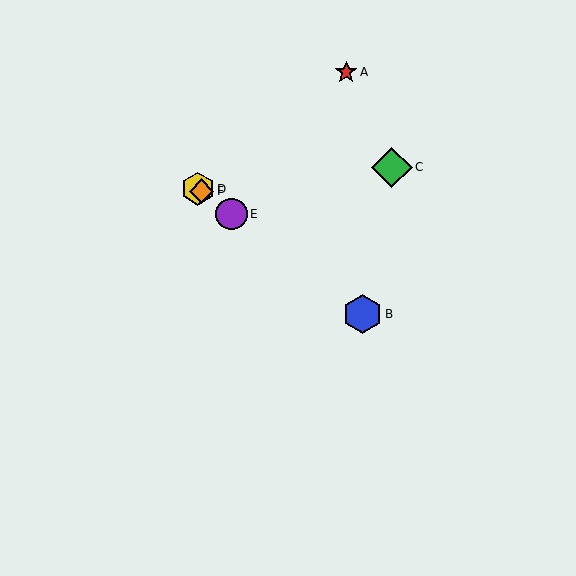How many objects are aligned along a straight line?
4 objects (B, D, E, F) are aligned along a straight line.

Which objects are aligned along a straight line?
Objects B, D, E, F are aligned along a straight line.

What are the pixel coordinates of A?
Object A is at (346, 72).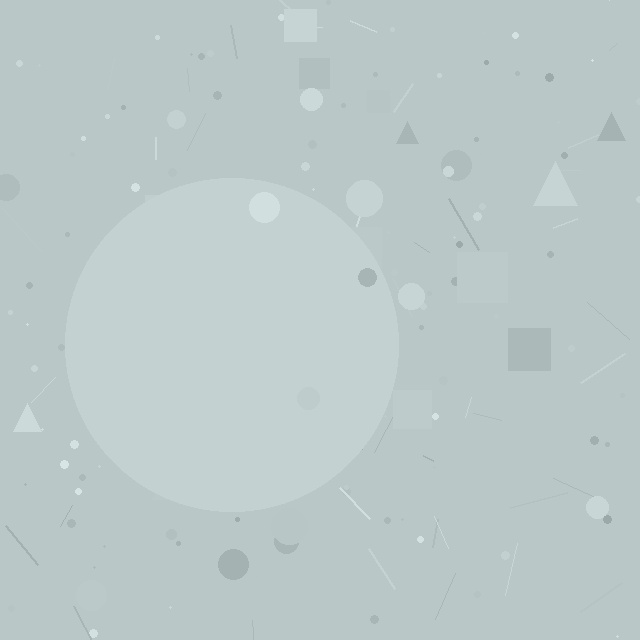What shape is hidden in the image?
A circle is hidden in the image.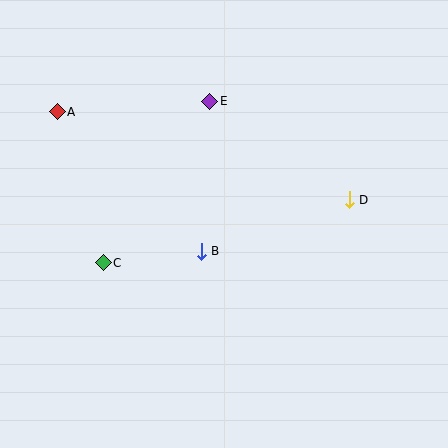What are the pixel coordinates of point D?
Point D is at (349, 200).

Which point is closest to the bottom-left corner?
Point C is closest to the bottom-left corner.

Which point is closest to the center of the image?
Point B at (201, 251) is closest to the center.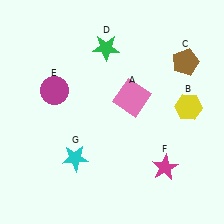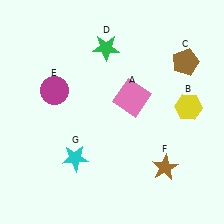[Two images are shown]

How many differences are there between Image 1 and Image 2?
There is 1 difference between the two images.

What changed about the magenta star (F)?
In Image 1, F is magenta. In Image 2, it changed to brown.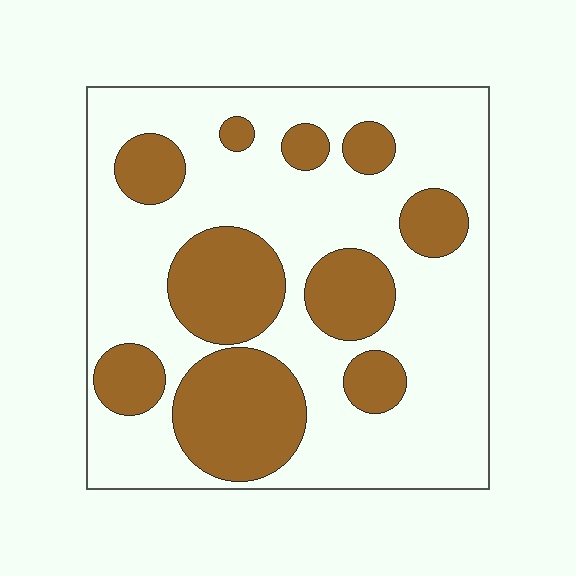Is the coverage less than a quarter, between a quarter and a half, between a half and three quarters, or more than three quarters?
Between a quarter and a half.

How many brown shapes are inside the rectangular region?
10.